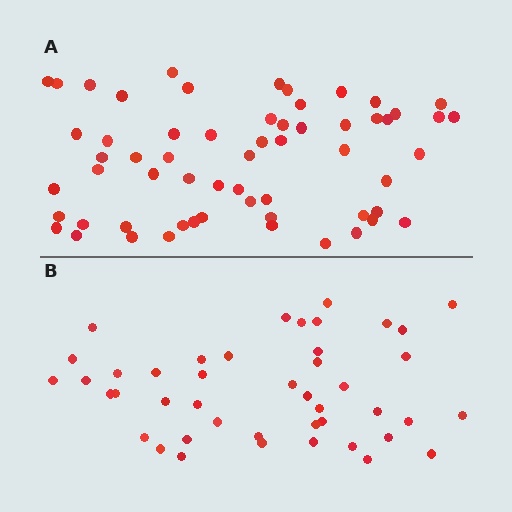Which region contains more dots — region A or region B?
Region A (the top region) has more dots.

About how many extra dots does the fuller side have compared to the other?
Region A has approximately 15 more dots than region B.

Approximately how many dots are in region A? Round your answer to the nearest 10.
About 60 dots.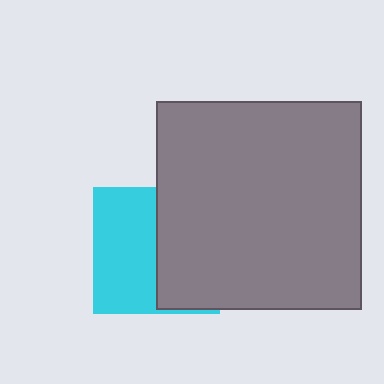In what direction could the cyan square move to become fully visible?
The cyan square could move left. That would shift it out from behind the gray rectangle entirely.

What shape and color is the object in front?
The object in front is a gray rectangle.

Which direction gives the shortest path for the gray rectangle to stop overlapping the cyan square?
Moving right gives the shortest separation.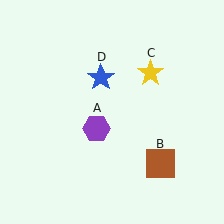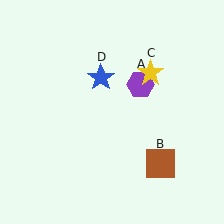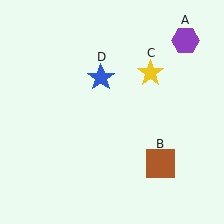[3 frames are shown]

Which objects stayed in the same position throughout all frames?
Brown square (object B) and yellow star (object C) and blue star (object D) remained stationary.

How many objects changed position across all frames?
1 object changed position: purple hexagon (object A).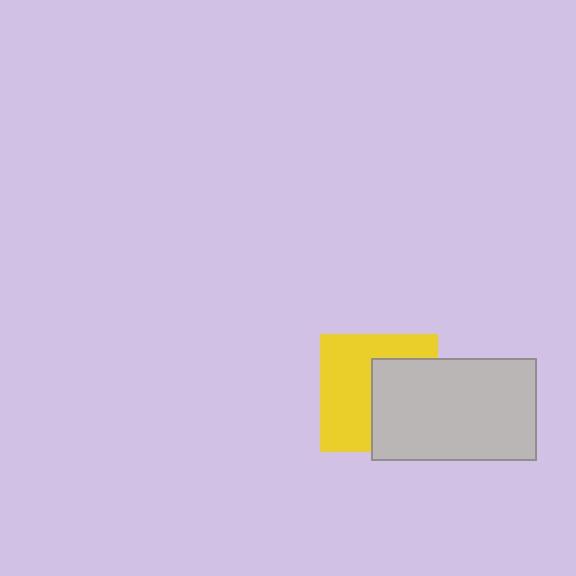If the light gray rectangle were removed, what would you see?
You would see the complete yellow square.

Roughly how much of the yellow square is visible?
About half of it is visible (roughly 55%).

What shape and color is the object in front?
The object in front is a light gray rectangle.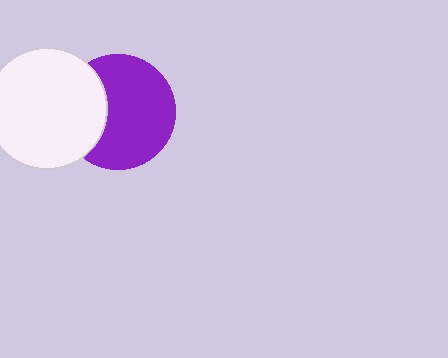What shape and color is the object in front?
The object in front is a white circle.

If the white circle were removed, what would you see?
You would see the complete purple circle.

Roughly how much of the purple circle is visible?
Most of it is visible (roughly 70%).